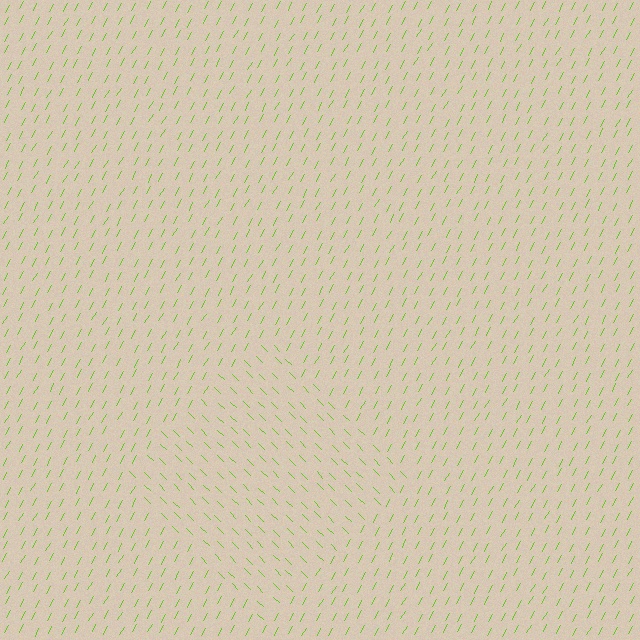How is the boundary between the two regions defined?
The boundary is defined purely by a change in line orientation (approximately 74 degrees difference). All lines are the same color and thickness.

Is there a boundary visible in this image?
Yes, there is a texture boundary formed by a change in line orientation.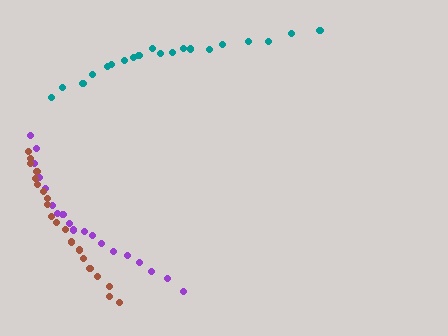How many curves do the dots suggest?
There are 3 distinct paths.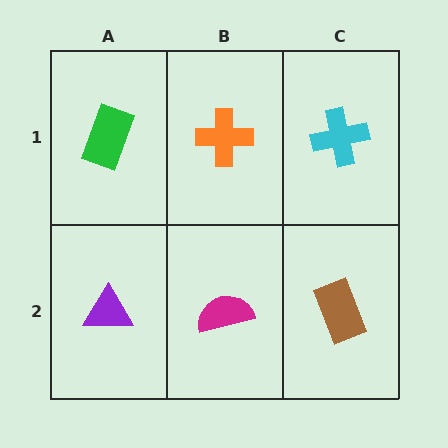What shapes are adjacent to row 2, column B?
An orange cross (row 1, column B), a purple triangle (row 2, column A), a brown rectangle (row 2, column C).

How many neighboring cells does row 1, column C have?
2.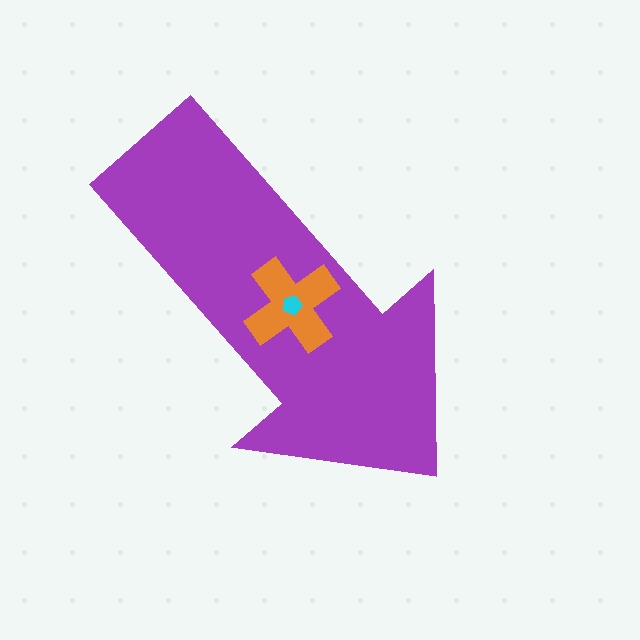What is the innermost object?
The cyan pentagon.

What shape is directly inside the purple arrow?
The orange cross.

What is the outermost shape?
The purple arrow.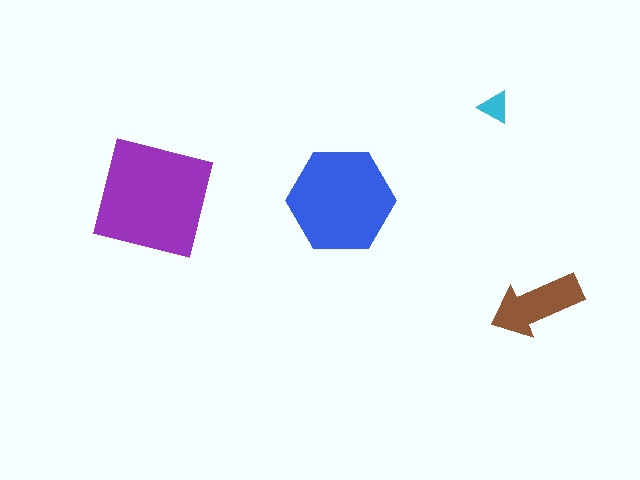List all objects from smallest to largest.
The cyan triangle, the brown arrow, the blue hexagon, the purple square.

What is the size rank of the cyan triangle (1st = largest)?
4th.